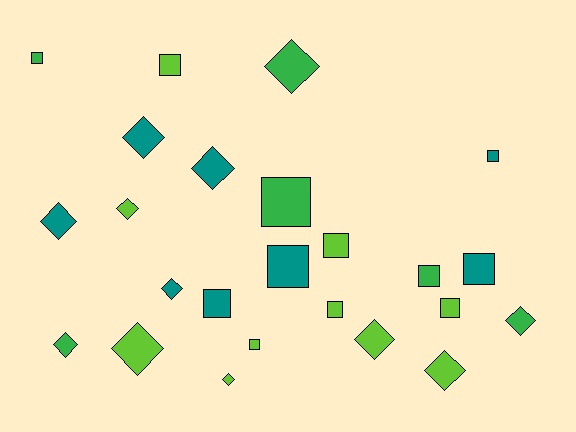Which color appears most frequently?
Lime, with 10 objects.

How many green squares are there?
There are 3 green squares.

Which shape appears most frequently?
Diamond, with 12 objects.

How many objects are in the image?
There are 24 objects.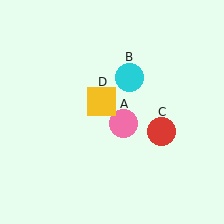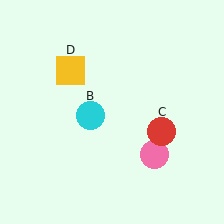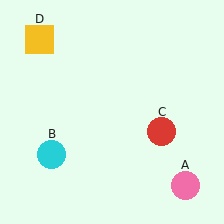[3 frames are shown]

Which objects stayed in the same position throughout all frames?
Red circle (object C) remained stationary.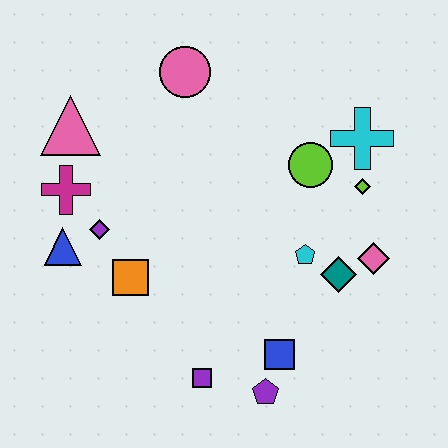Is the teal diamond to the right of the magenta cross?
Yes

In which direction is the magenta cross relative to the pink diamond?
The magenta cross is to the left of the pink diamond.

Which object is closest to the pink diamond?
The teal diamond is closest to the pink diamond.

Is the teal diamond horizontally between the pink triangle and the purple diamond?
No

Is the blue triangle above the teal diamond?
Yes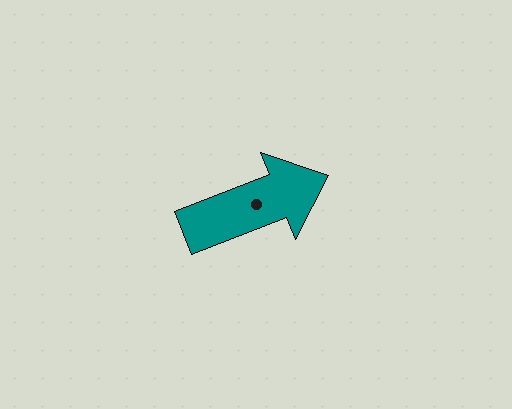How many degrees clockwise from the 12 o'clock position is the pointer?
Approximately 69 degrees.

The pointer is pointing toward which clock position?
Roughly 2 o'clock.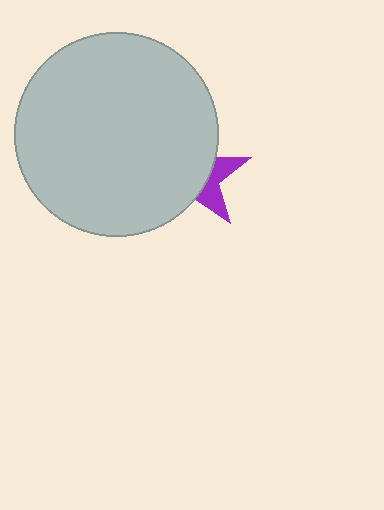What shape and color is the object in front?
The object in front is a light gray circle.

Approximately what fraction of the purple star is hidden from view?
Roughly 69% of the purple star is hidden behind the light gray circle.